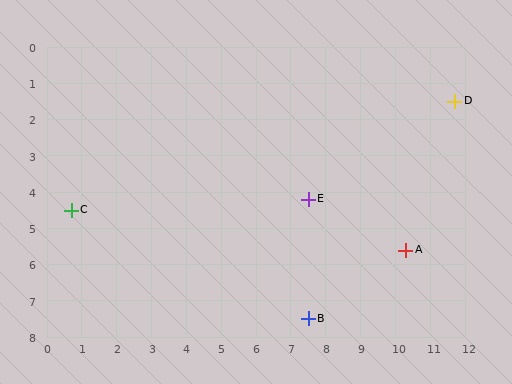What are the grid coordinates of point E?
Point E is at approximately (7.5, 4.2).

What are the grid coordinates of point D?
Point D is at approximately (11.7, 1.5).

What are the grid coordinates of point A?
Point A is at approximately (10.3, 5.6).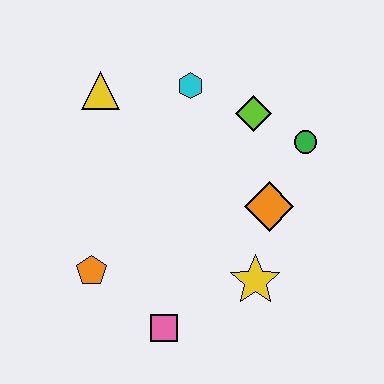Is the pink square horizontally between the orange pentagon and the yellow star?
Yes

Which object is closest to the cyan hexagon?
The lime diamond is closest to the cyan hexagon.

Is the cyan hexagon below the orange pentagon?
No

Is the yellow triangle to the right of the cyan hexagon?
No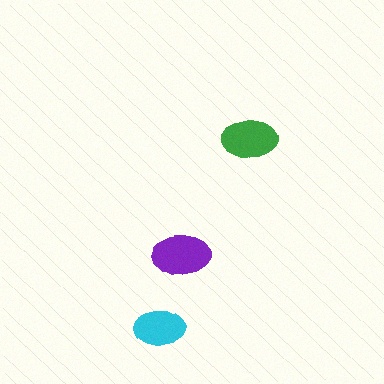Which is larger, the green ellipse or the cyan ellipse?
The green one.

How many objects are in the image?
There are 3 objects in the image.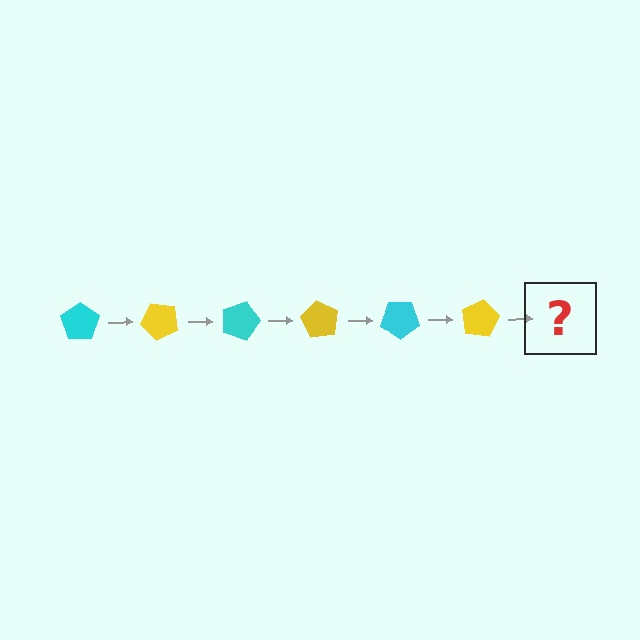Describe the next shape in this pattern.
It should be a cyan pentagon, rotated 270 degrees from the start.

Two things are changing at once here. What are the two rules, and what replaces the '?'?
The two rules are that it rotates 45 degrees each step and the color cycles through cyan and yellow. The '?' should be a cyan pentagon, rotated 270 degrees from the start.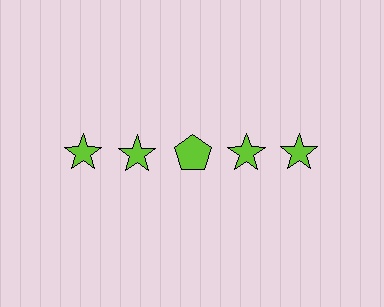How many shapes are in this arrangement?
There are 5 shapes arranged in a grid pattern.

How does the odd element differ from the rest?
It has a different shape: pentagon instead of star.